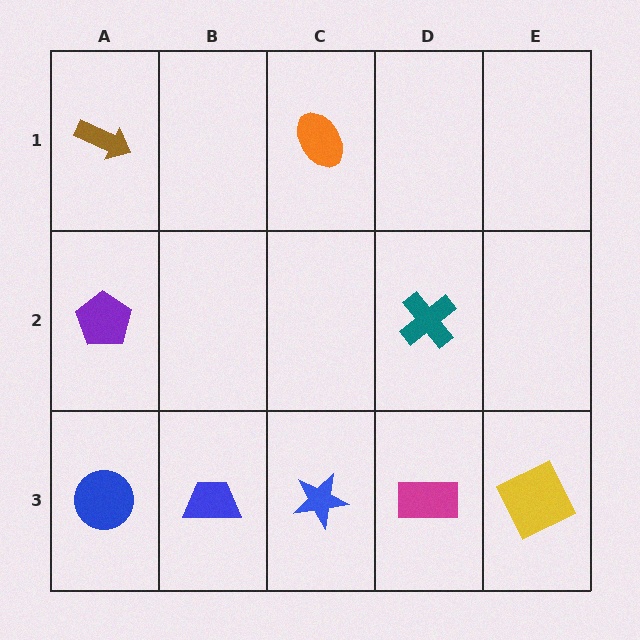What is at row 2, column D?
A teal cross.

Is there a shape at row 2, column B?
No, that cell is empty.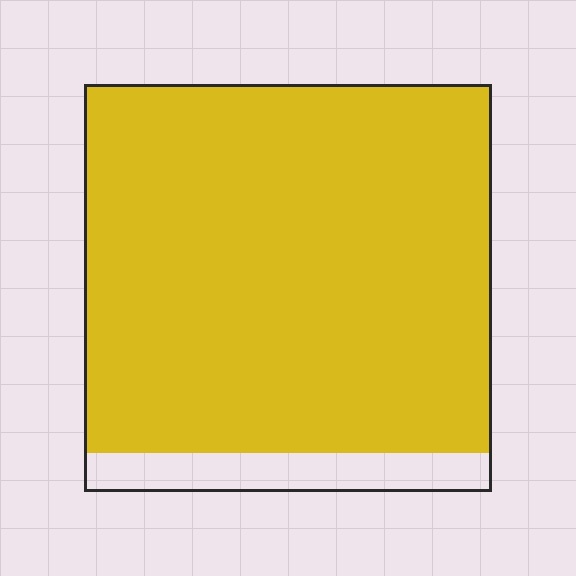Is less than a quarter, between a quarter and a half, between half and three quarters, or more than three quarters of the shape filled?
More than three quarters.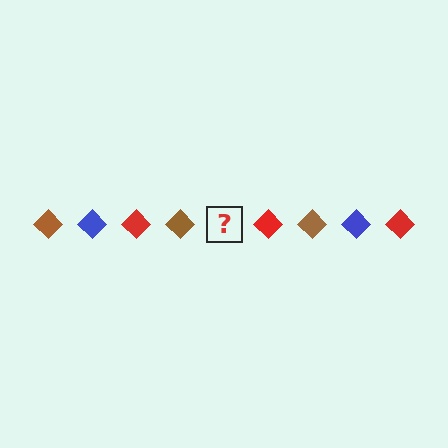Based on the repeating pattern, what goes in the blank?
The blank should be a blue diamond.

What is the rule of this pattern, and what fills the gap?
The rule is that the pattern cycles through brown, blue, red diamonds. The gap should be filled with a blue diamond.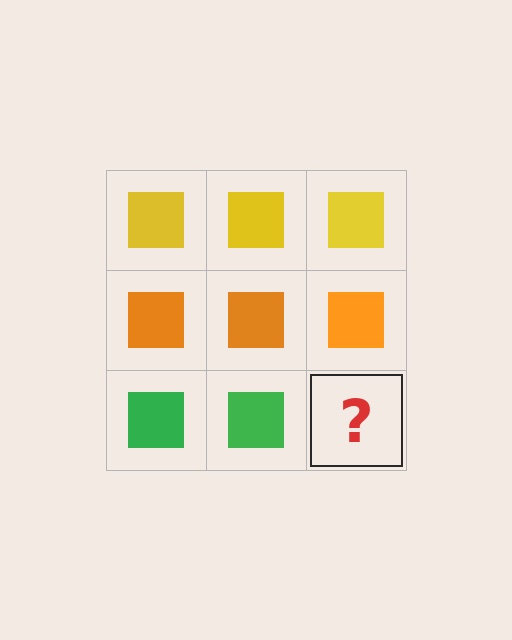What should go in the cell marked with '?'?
The missing cell should contain a green square.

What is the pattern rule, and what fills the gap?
The rule is that each row has a consistent color. The gap should be filled with a green square.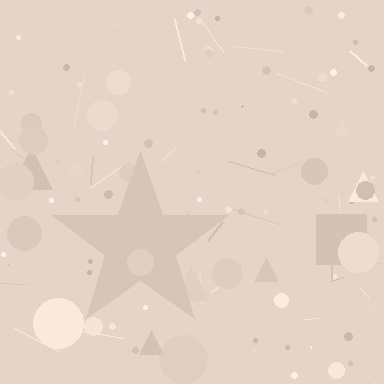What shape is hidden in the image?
A star is hidden in the image.